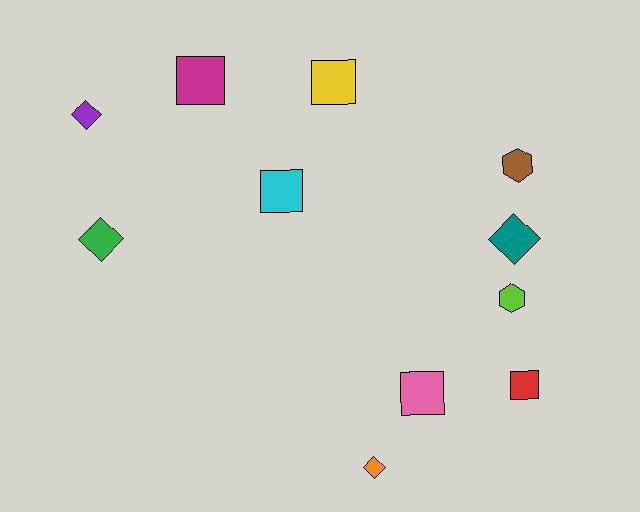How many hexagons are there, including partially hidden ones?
There are 2 hexagons.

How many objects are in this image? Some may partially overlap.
There are 11 objects.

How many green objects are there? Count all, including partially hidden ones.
There is 1 green object.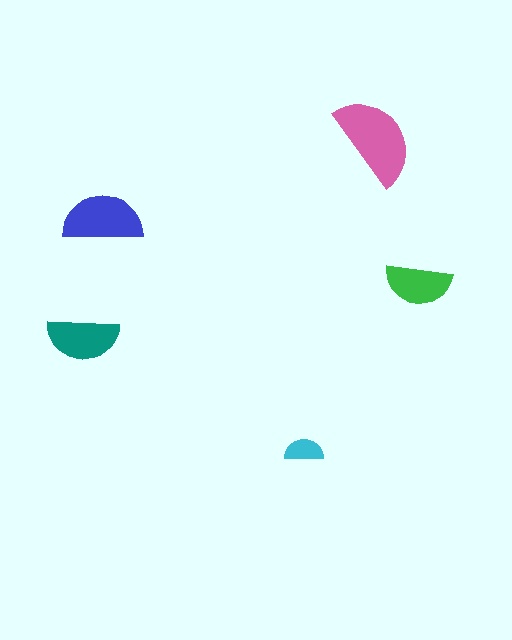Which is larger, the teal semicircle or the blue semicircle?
The blue one.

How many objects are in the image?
There are 5 objects in the image.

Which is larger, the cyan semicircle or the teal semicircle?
The teal one.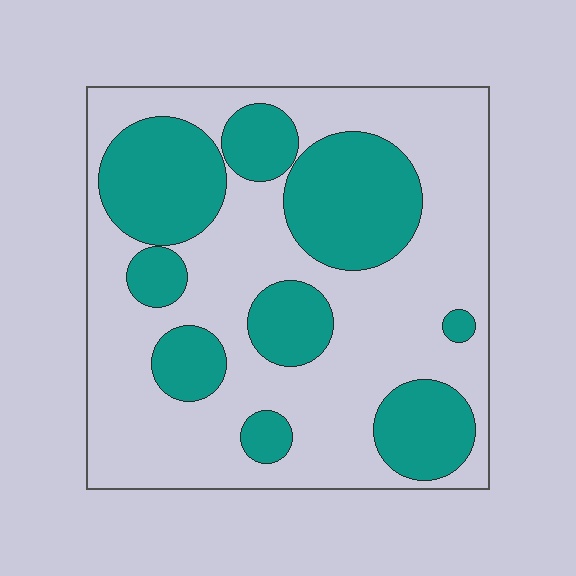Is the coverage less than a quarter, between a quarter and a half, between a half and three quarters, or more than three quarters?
Between a quarter and a half.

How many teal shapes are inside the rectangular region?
9.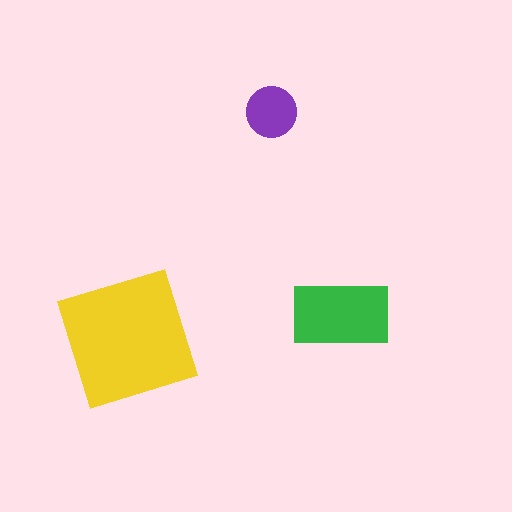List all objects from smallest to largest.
The purple circle, the green rectangle, the yellow square.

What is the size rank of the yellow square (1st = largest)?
1st.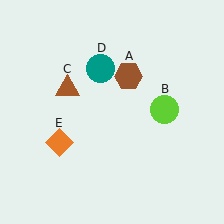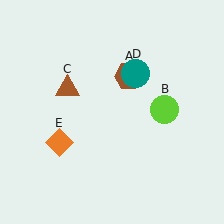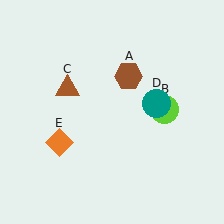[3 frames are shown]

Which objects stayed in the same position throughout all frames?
Brown hexagon (object A) and lime circle (object B) and brown triangle (object C) and orange diamond (object E) remained stationary.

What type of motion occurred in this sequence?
The teal circle (object D) rotated clockwise around the center of the scene.